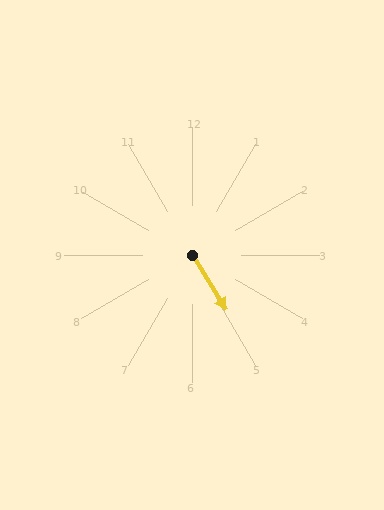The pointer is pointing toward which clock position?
Roughly 5 o'clock.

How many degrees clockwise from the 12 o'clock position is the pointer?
Approximately 148 degrees.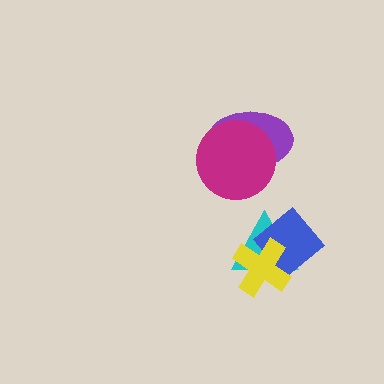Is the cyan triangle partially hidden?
Yes, it is partially covered by another shape.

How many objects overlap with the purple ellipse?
1 object overlaps with the purple ellipse.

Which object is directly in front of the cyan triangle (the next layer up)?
The blue diamond is directly in front of the cyan triangle.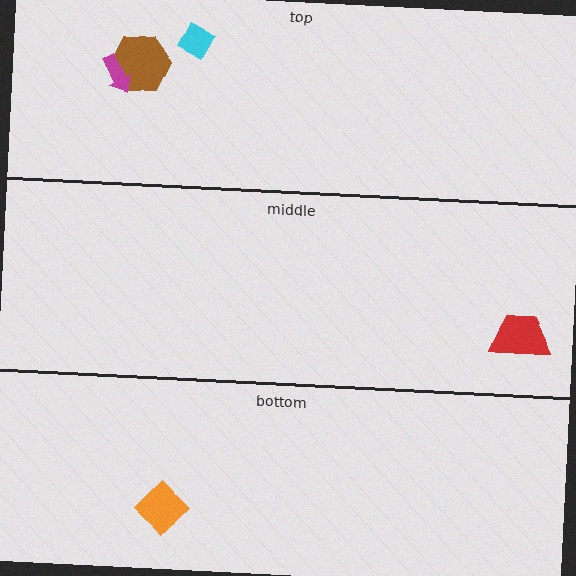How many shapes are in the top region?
3.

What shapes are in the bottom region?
The orange diamond.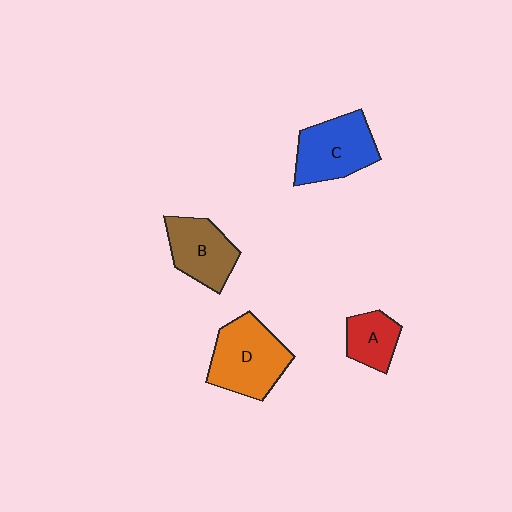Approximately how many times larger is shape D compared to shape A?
Approximately 1.9 times.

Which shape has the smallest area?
Shape A (red).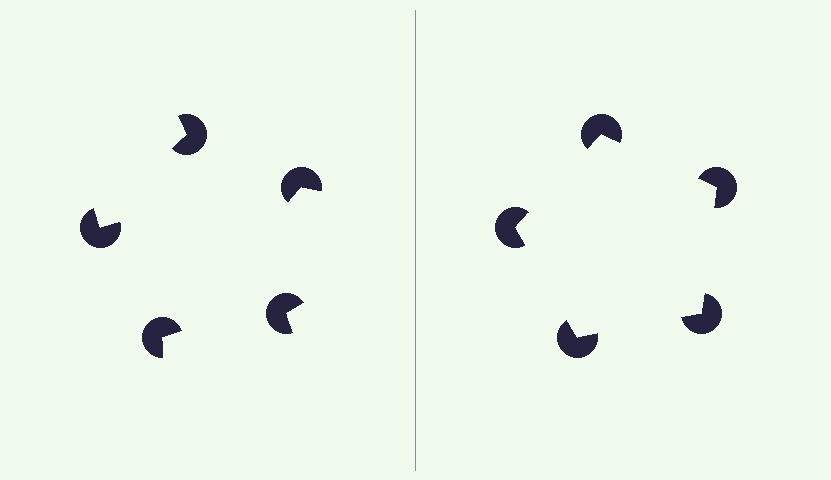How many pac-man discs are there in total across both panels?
10 — 5 on each side.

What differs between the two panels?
The pac-man discs are positioned identically on both sides; only the wedge orientations differ. On the right they align to a pentagon; on the left they are misaligned.